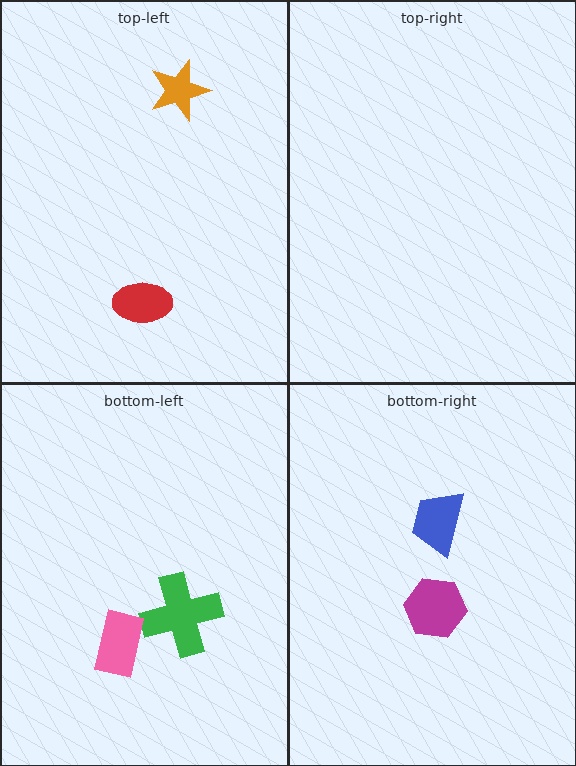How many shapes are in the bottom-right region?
2.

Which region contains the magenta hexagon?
The bottom-right region.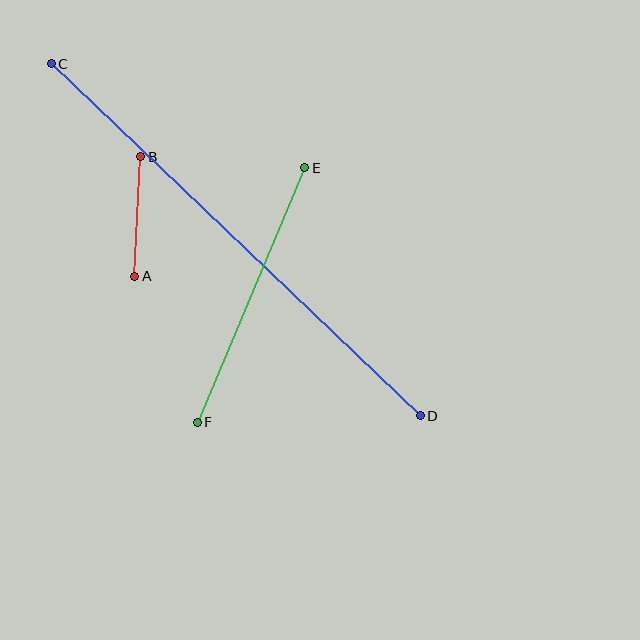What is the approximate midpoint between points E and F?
The midpoint is at approximately (251, 295) pixels.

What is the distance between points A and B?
The distance is approximately 120 pixels.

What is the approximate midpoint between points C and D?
The midpoint is at approximately (236, 240) pixels.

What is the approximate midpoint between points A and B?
The midpoint is at approximately (138, 217) pixels.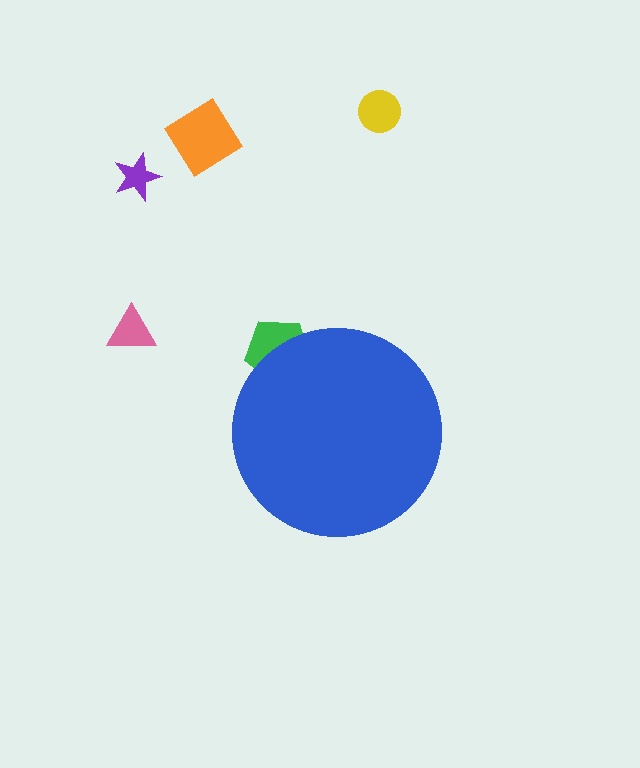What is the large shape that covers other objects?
A blue circle.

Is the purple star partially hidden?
No, the purple star is fully visible.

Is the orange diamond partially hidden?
No, the orange diamond is fully visible.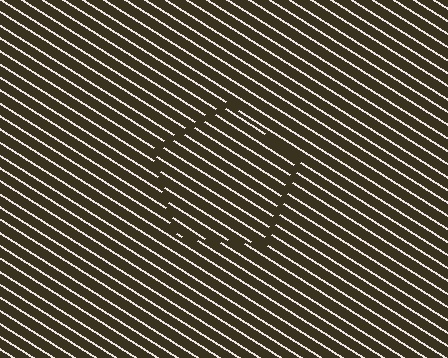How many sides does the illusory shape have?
5 sides — the line-ends trace a pentagon.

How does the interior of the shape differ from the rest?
The interior of the shape contains the same grating, shifted by half a period — the contour is defined by the phase discontinuity where line-ends from the inner and outer gratings abut.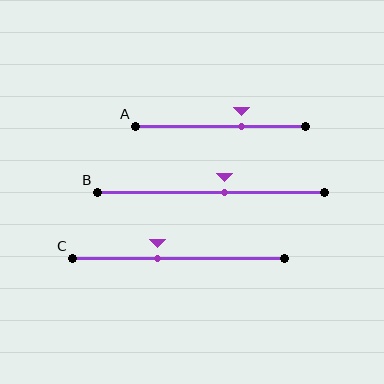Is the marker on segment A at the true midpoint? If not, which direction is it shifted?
No, the marker on segment A is shifted to the right by about 13% of the segment length.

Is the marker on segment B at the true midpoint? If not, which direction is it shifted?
No, the marker on segment B is shifted to the right by about 6% of the segment length.